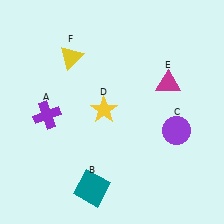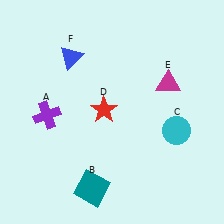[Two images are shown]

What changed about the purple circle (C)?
In Image 1, C is purple. In Image 2, it changed to cyan.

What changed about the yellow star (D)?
In Image 1, D is yellow. In Image 2, it changed to red.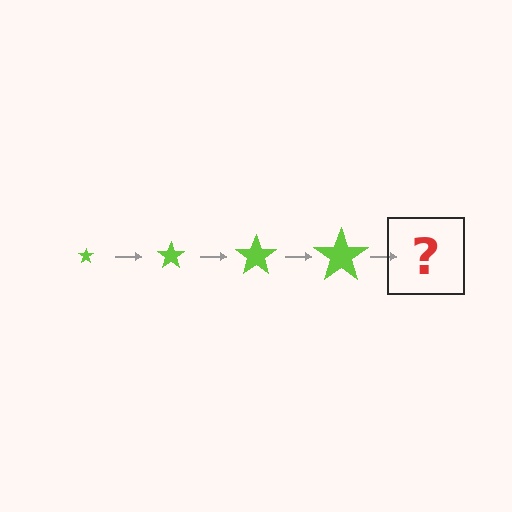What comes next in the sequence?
The next element should be a lime star, larger than the previous one.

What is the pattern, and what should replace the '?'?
The pattern is that the star gets progressively larger each step. The '?' should be a lime star, larger than the previous one.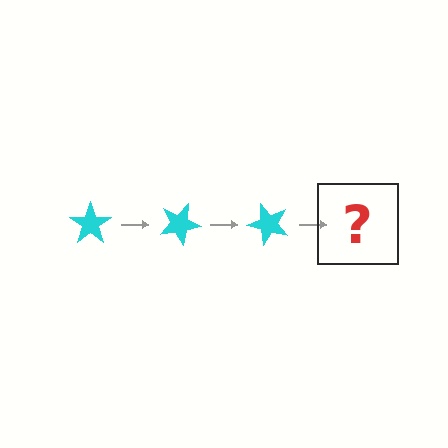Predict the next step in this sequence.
The next step is a cyan star rotated 75 degrees.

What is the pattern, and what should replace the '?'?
The pattern is that the star rotates 25 degrees each step. The '?' should be a cyan star rotated 75 degrees.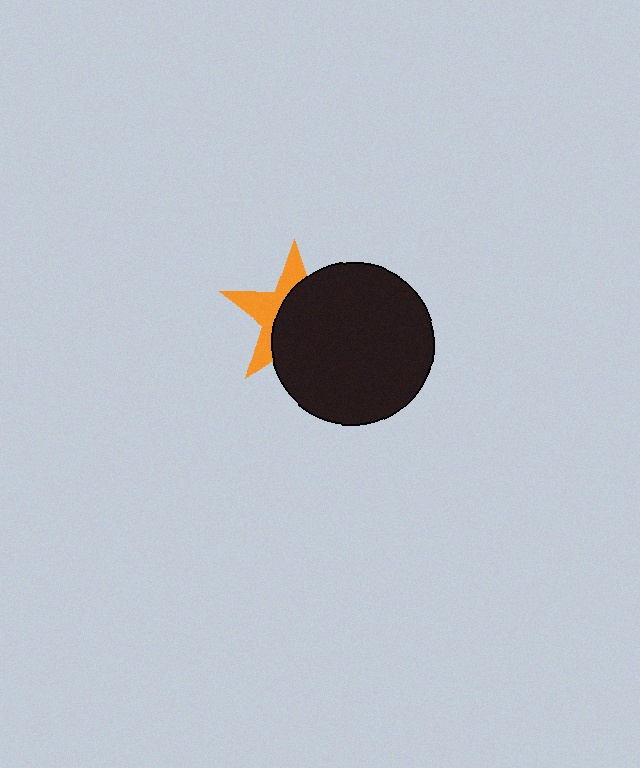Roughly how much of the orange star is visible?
A small part of it is visible (roughly 40%).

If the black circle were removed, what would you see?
You would see the complete orange star.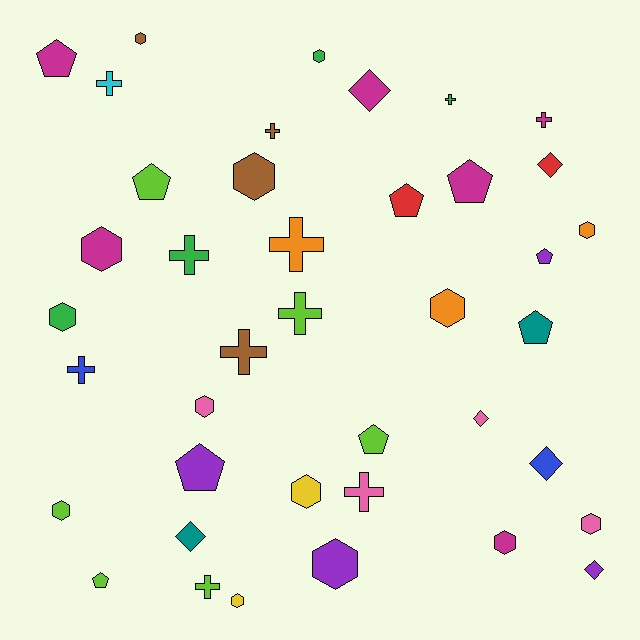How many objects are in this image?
There are 40 objects.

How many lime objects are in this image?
There are 6 lime objects.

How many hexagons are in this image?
There are 14 hexagons.